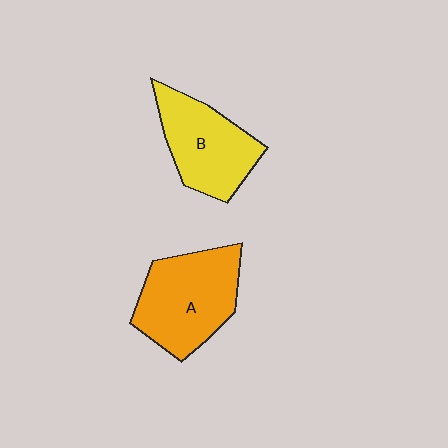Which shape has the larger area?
Shape A (orange).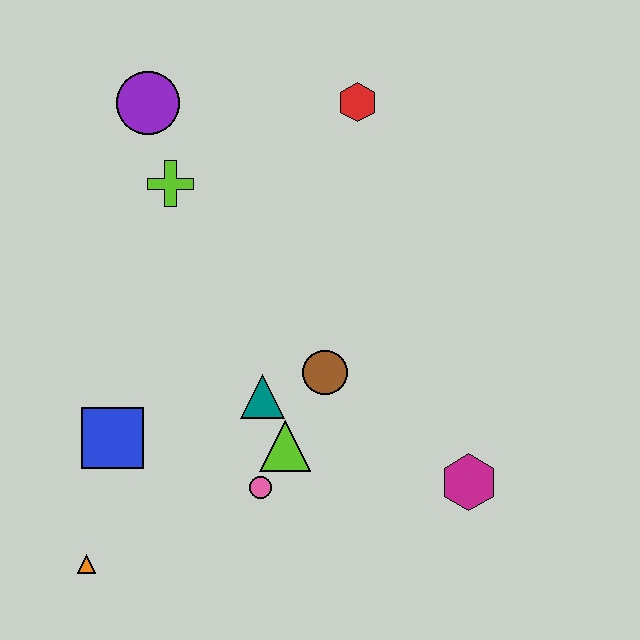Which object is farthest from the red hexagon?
The orange triangle is farthest from the red hexagon.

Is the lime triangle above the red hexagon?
No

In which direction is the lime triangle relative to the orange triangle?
The lime triangle is to the right of the orange triangle.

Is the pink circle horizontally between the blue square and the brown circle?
Yes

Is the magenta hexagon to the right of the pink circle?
Yes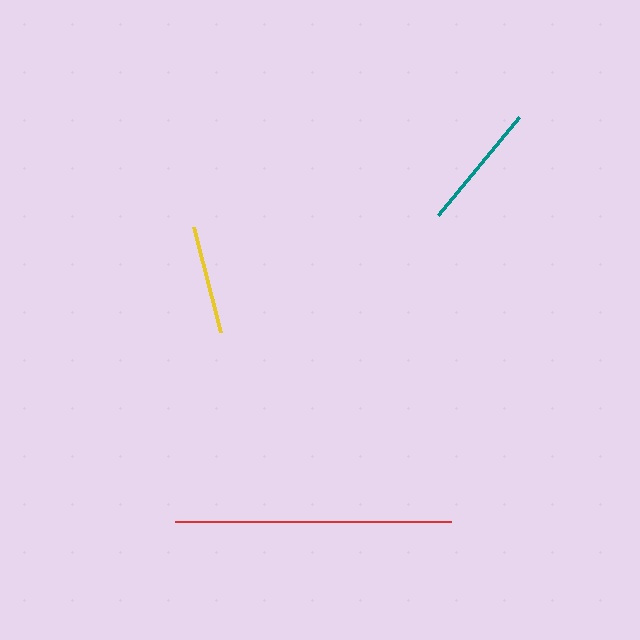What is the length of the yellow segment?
The yellow segment is approximately 109 pixels long.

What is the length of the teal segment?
The teal segment is approximately 128 pixels long.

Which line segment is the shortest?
The yellow line is the shortest at approximately 109 pixels.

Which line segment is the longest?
The red line is the longest at approximately 275 pixels.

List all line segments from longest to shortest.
From longest to shortest: red, teal, yellow.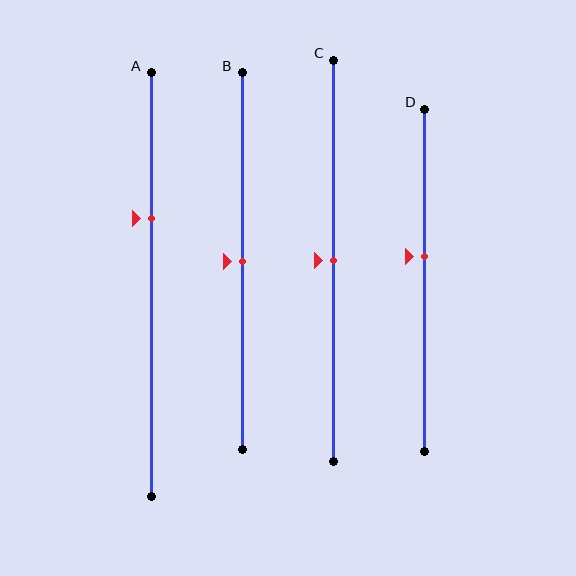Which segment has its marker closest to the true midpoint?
Segment B has its marker closest to the true midpoint.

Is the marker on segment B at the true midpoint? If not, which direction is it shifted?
Yes, the marker on segment B is at the true midpoint.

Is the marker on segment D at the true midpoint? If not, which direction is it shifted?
No, the marker on segment D is shifted upward by about 7% of the segment length.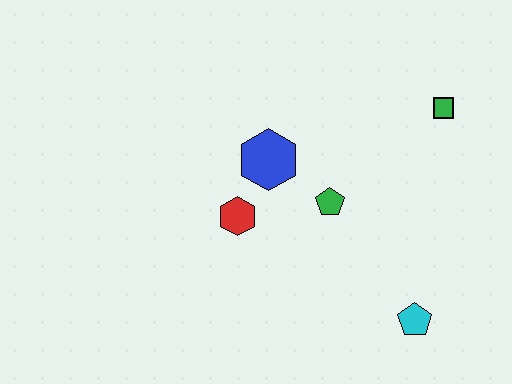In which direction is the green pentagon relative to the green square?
The green pentagon is to the left of the green square.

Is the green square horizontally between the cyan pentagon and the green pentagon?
No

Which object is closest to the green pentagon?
The blue hexagon is closest to the green pentagon.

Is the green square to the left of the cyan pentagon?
No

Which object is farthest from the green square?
The red hexagon is farthest from the green square.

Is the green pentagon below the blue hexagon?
Yes